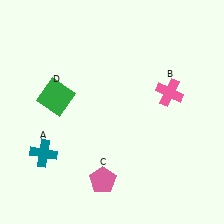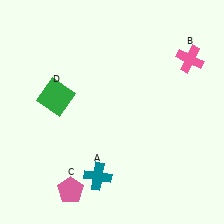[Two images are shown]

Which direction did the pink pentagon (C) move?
The pink pentagon (C) moved left.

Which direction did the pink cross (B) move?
The pink cross (B) moved up.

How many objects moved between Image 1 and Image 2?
3 objects moved between the two images.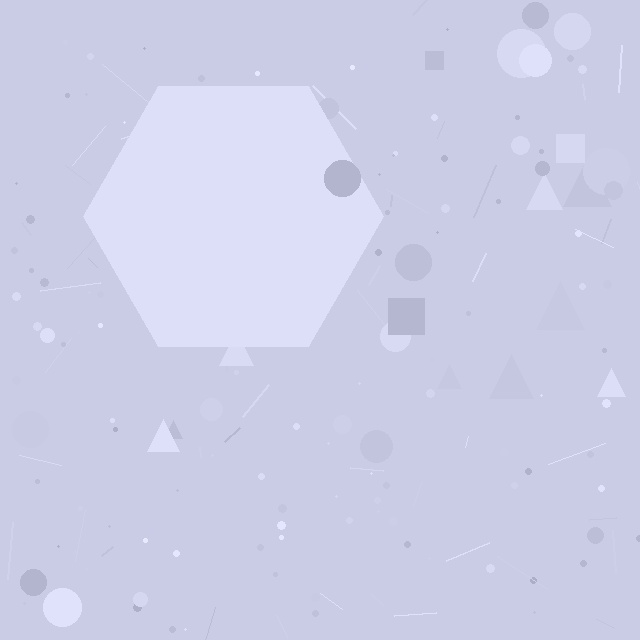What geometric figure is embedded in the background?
A hexagon is embedded in the background.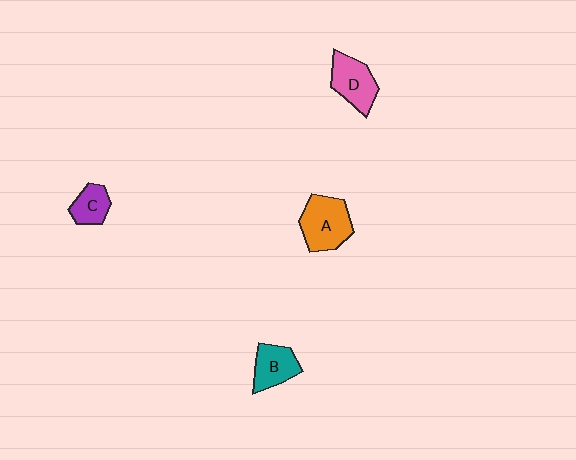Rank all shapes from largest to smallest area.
From largest to smallest: A (orange), D (pink), B (teal), C (purple).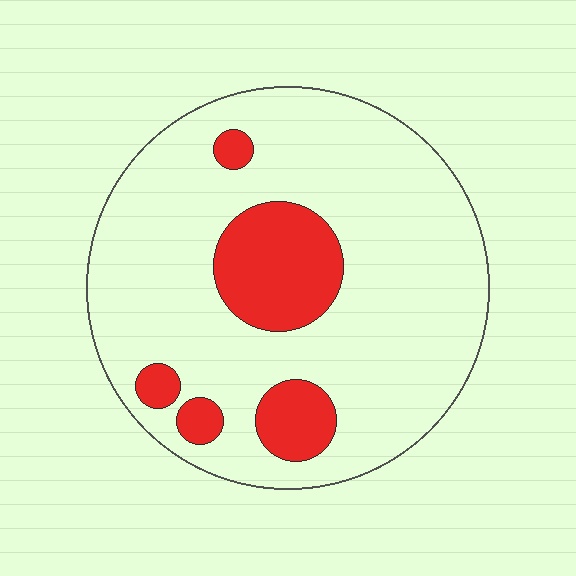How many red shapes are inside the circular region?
5.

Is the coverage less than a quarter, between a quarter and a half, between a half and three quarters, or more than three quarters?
Less than a quarter.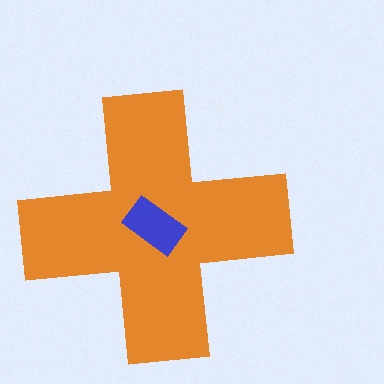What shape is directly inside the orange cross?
The blue rectangle.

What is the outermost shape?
The orange cross.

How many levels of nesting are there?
2.